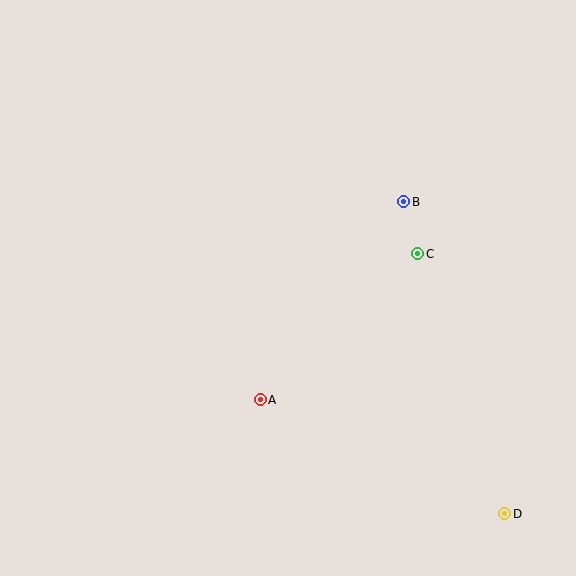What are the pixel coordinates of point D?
Point D is at (505, 514).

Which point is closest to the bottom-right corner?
Point D is closest to the bottom-right corner.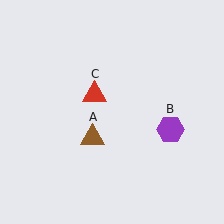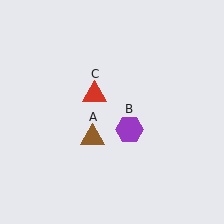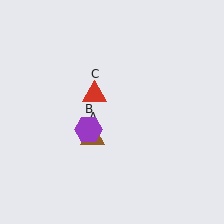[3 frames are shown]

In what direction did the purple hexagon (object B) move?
The purple hexagon (object B) moved left.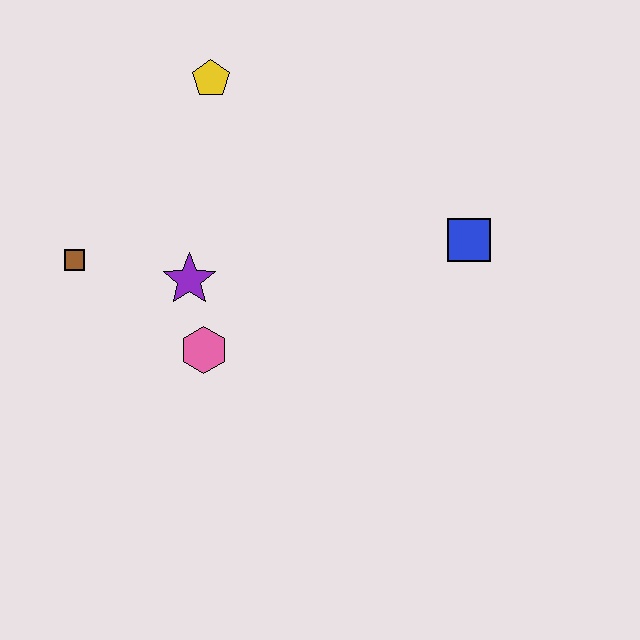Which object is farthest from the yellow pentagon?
The blue square is farthest from the yellow pentagon.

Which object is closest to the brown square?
The purple star is closest to the brown square.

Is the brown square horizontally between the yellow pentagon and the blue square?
No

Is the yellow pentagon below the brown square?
No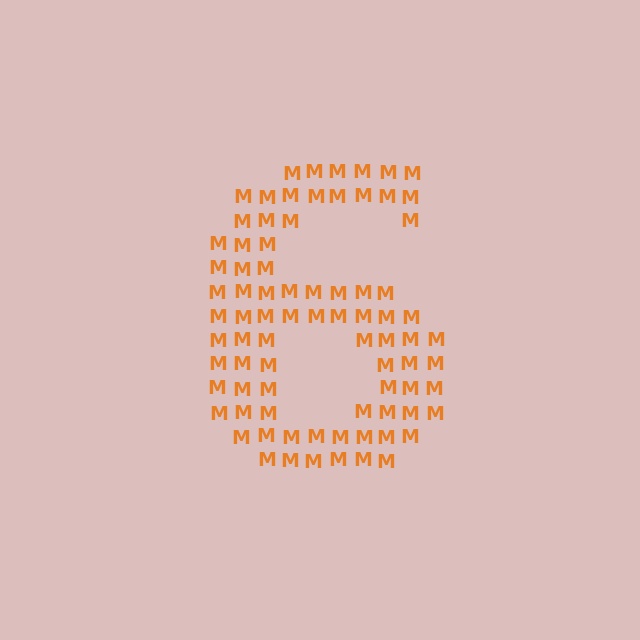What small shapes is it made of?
It is made of small letter M's.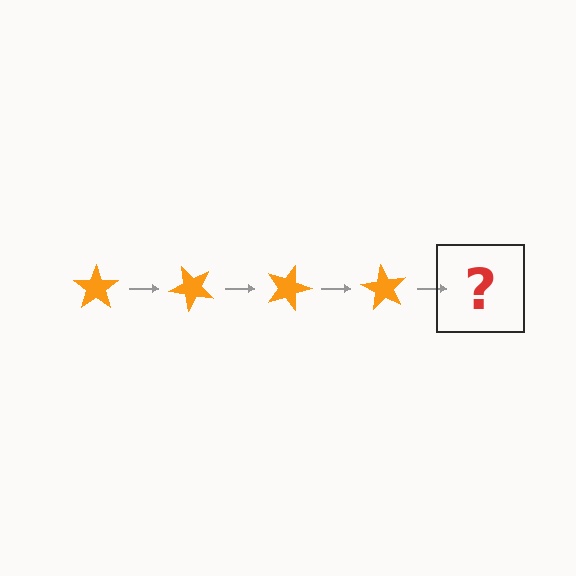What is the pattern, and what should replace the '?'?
The pattern is that the star rotates 45 degrees each step. The '?' should be an orange star rotated 180 degrees.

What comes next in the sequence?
The next element should be an orange star rotated 180 degrees.